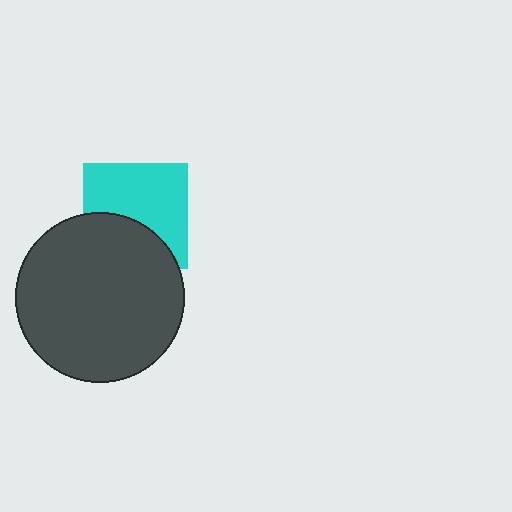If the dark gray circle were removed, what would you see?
You would see the complete cyan square.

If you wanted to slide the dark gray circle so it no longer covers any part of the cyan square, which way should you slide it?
Slide it down — that is the most direct way to separate the two shapes.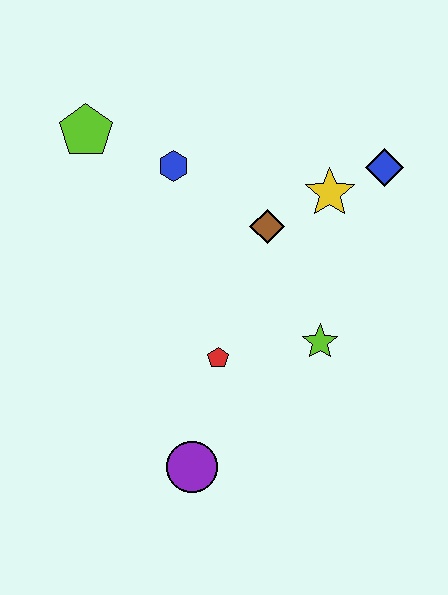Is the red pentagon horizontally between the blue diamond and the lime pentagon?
Yes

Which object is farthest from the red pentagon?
The lime pentagon is farthest from the red pentagon.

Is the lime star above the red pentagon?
Yes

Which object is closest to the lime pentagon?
The blue hexagon is closest to the lime pentagon.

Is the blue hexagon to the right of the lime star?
No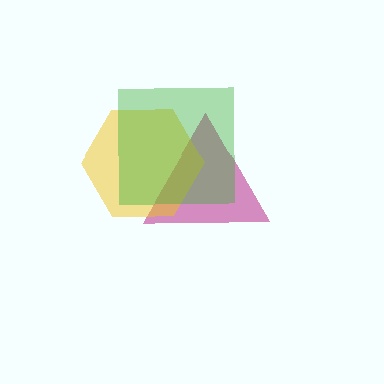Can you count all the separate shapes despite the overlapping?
Yes, there are 3 separate shapes.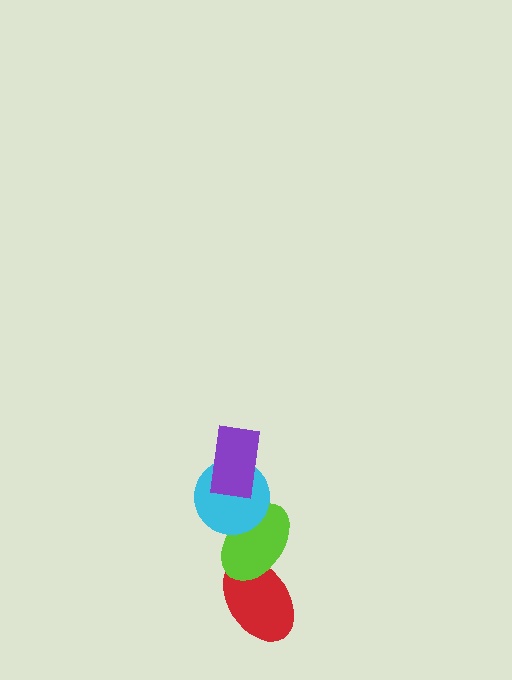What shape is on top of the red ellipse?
The lime ellipse is on top of the red ellipse.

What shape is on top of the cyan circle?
The purple rectangle is on top of the cyan circle.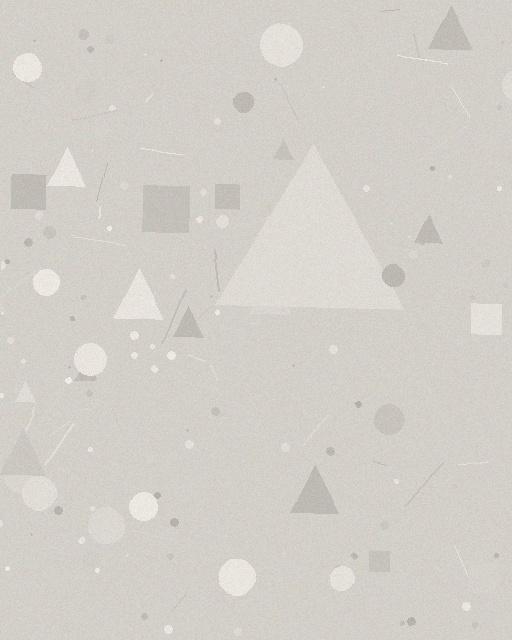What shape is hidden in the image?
A triangle is hidden in the image.